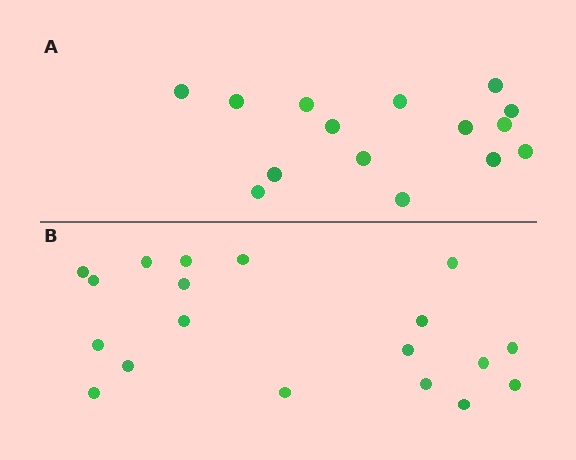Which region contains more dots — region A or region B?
Region B (the bottom region) has more dots.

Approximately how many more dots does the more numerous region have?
Region B has about 4 more dots than region A.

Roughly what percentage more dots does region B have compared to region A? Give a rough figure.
About 25% more.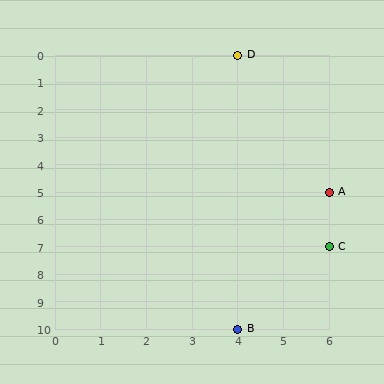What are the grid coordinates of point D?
Point D is at grid coordinates (4, 0).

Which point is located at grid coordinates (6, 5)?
Point A is at (6, 5).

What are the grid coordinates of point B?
Point B is at grid coordinates (4, 10).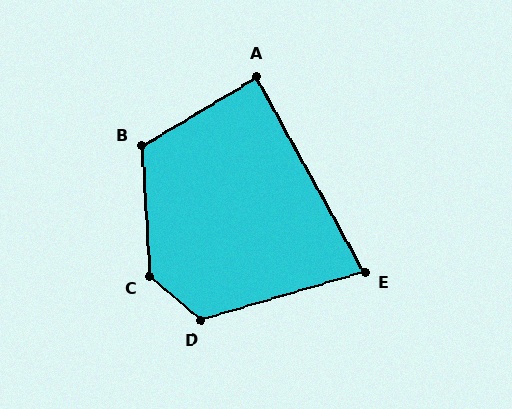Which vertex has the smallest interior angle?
E, at approximately 77 degrees.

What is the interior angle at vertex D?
Approximately 123 degrees (obtuse).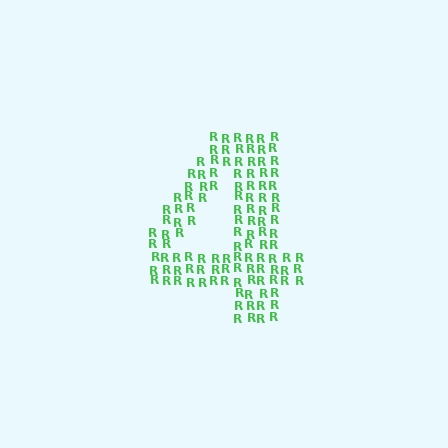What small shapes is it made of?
It is made of small letter R's.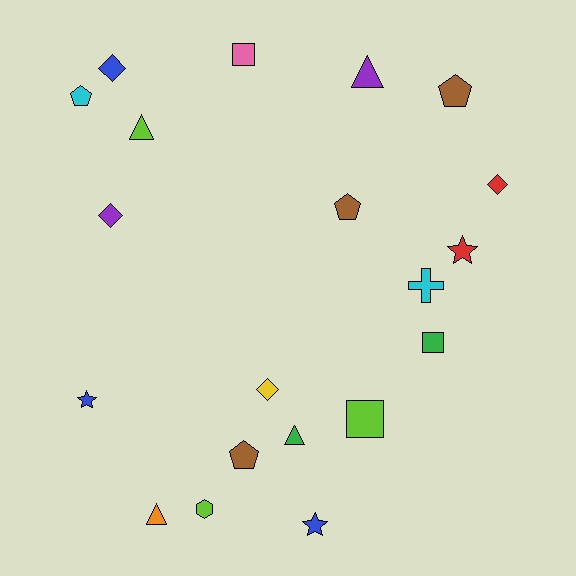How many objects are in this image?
There are 20 objects.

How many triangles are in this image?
There are 4 triangles.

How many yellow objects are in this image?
There is 1 yellow object.